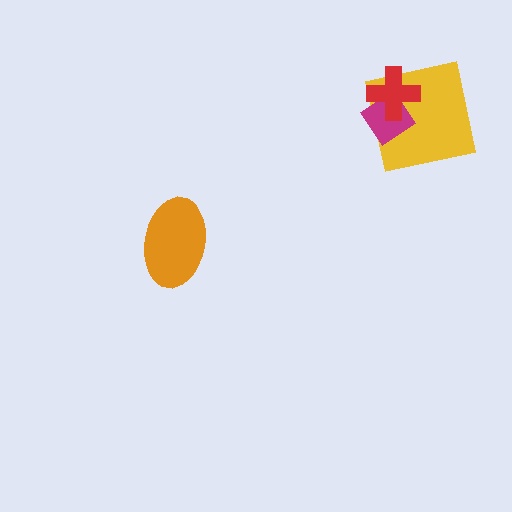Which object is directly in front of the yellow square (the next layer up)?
The magenta diamond is directly in front of the yellow square.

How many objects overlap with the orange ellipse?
0 objects overlap with the orange ellipse.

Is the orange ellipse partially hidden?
No, no other shape covers it.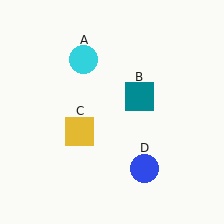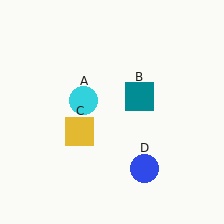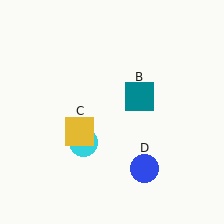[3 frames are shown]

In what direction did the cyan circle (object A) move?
The cyan circle (object A) moved down.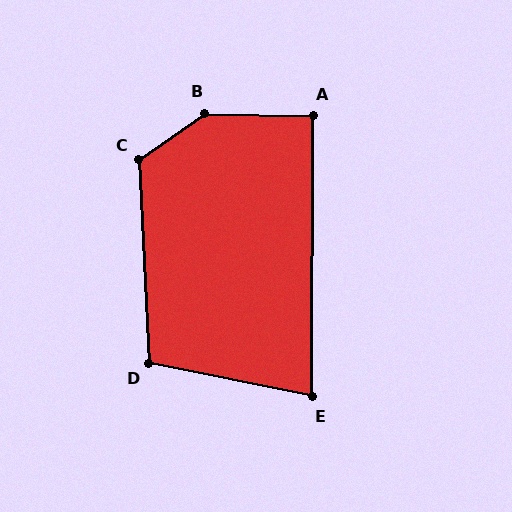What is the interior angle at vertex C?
Approximately 122 degrees (obtuse).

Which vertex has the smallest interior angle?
E, at approximately 79 degrees.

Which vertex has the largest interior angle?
B, at approximately 144 degrees.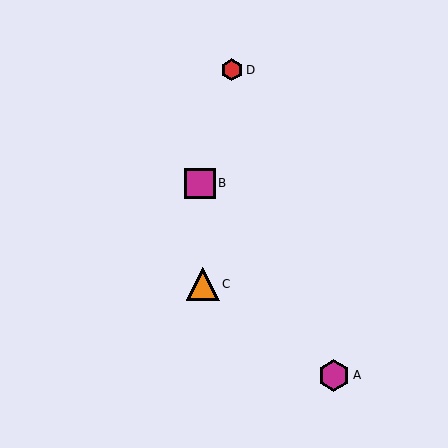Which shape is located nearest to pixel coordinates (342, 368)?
The magenta hexagon (labeled A) at (334, 375) is nearest to that location.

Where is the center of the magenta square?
The center of the magenta square is at (200, 183).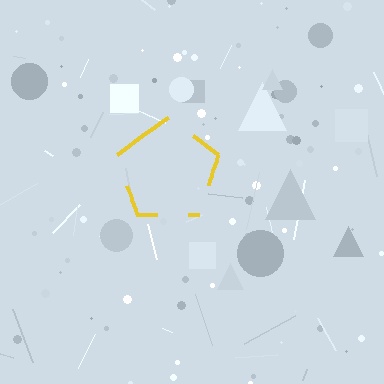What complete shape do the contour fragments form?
The contour fragments form a pentagon.